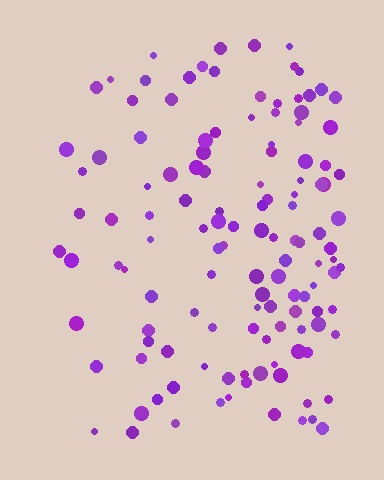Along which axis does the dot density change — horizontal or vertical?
Horizontal.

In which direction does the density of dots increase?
From left to right, with the right side densest.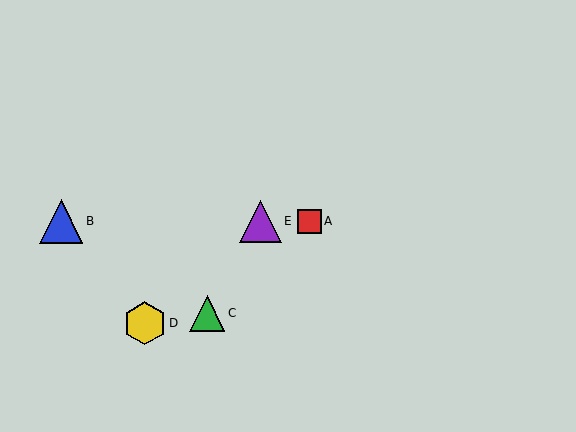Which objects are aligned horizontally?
Objects A, B, E are aligned horizontally.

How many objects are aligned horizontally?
3 objects (A, B, E) are aligned horizontally.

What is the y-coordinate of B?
Object B is at y≈221.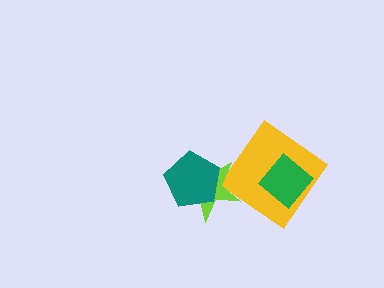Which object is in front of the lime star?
The teal pentagon is in front of the lime star.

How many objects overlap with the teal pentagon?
1 object overlaps with the teal pentagon.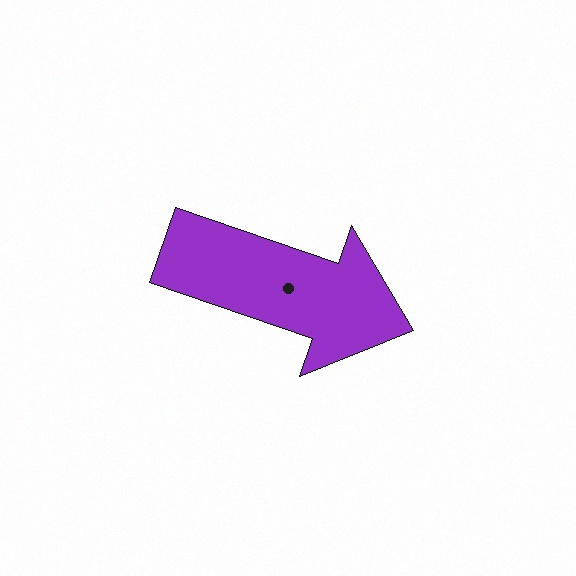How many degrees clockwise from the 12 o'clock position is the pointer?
Approximately 109 degrees.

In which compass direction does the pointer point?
East.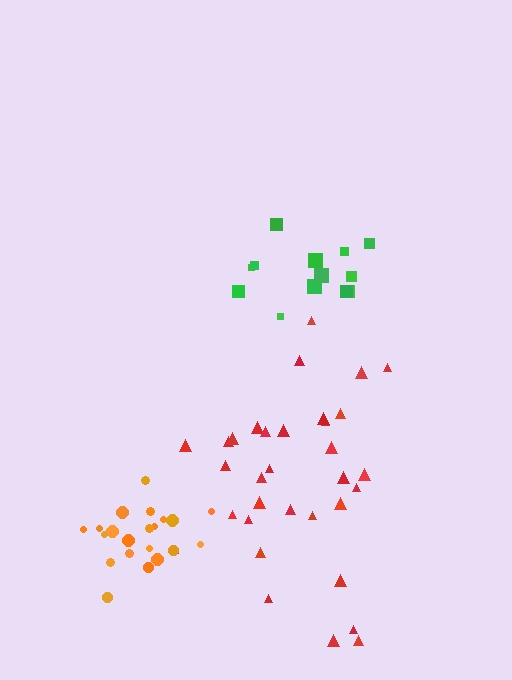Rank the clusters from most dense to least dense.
orange, green, red.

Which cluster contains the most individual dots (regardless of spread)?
Red (33).